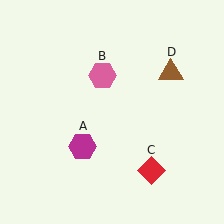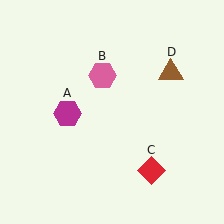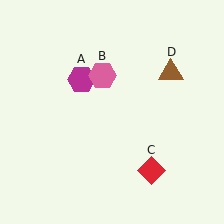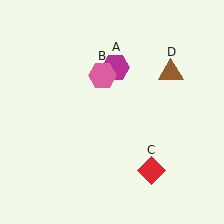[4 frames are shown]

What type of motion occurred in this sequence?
The magenta hexagon (object A) rotated clockwise around the center of the scene.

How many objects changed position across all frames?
1 object changed position: magenta hexagon (object A).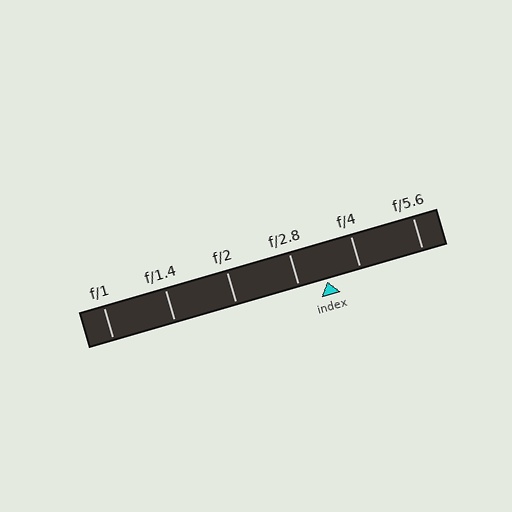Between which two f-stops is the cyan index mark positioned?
The index mark is between f/2.8 and f/4.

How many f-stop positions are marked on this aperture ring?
There are 6 f-stop positions marked.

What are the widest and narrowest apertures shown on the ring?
The widest aperture shown is f/1 and the narrowest is f/5.6.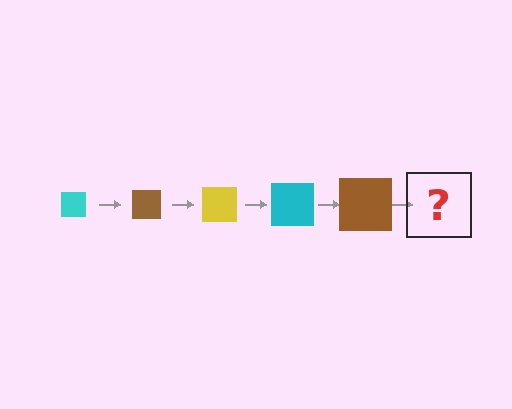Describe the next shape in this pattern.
It should be a yellow square, larger than the previous one.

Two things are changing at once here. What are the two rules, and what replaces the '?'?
The two rules are that the square grows larger each step and the color cycles through cyan, brown, and yellow. The '?' should be a yellow square, larger than the previous one.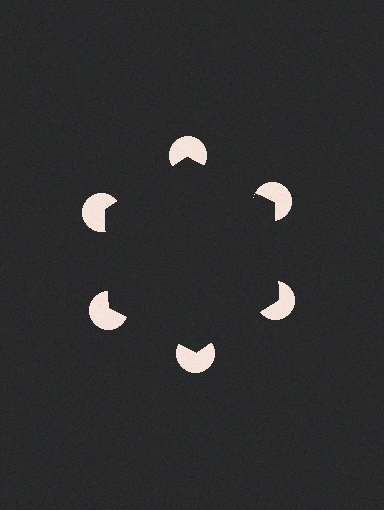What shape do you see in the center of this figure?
An illusory hexagon — its edges are inferred from the aligned wedge cuts in the pac-man discs, not physically drawn.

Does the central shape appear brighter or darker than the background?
It typically appears slightly darker than the background, even though no actual brightness change is drawn.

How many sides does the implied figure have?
6 sides.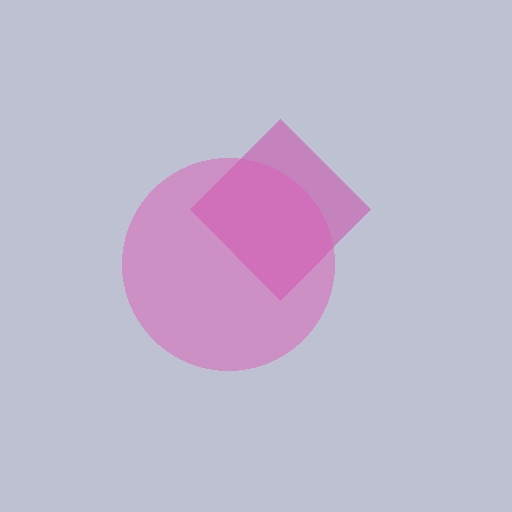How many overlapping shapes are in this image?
There are 2 overlapping shapes in the image.